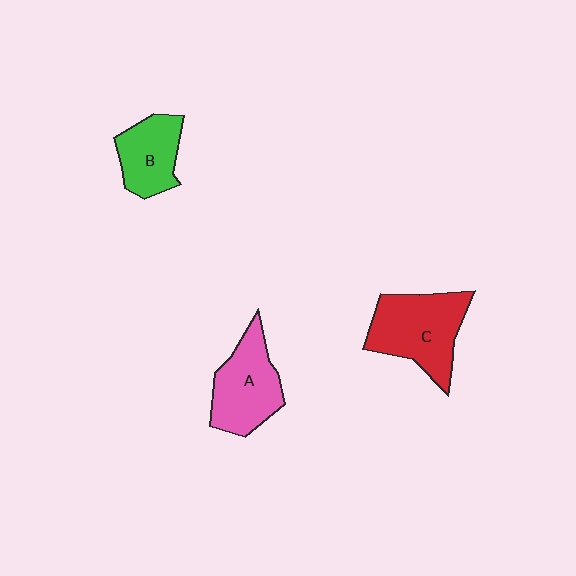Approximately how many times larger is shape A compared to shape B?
Approximately 1.3 times.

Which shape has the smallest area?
Shape B (green).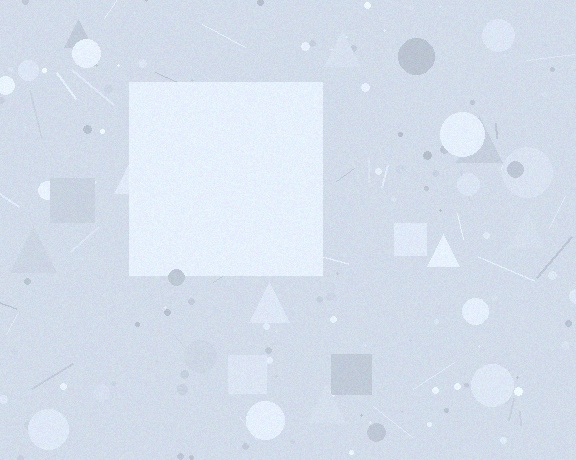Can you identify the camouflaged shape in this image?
The camouflaged shape is a square.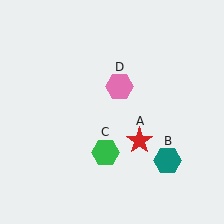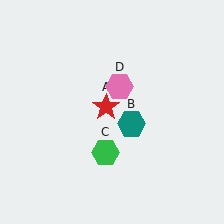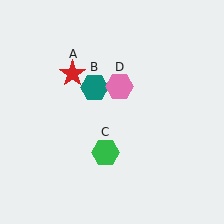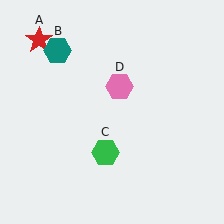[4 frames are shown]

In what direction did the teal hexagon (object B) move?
The teal hexagon (object B) moved up and to the left.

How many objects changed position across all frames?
2 objects changed position: red star (object A), teal hexagon (object B).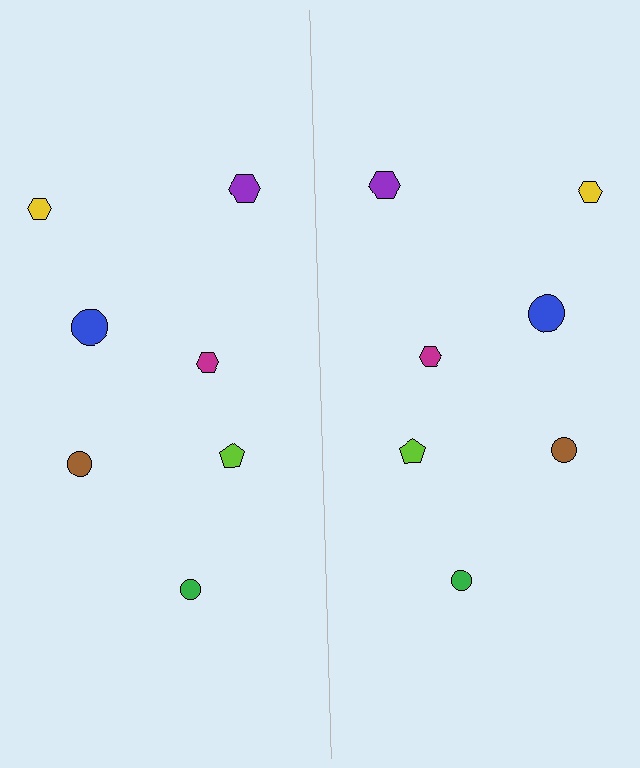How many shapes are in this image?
There are 14 shapes in this image.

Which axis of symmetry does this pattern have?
The pattern has a vertical axis of symmetry running through the center of the image.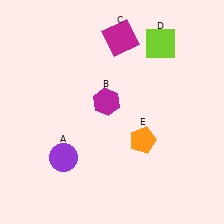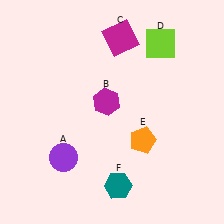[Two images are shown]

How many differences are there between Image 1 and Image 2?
There is 1 difference between the two images.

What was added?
A teal hexagon (F) was added in Image 2.